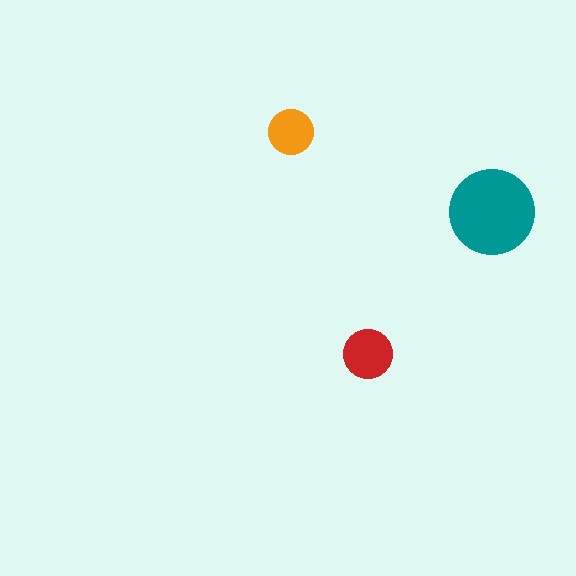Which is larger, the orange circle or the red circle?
The red one.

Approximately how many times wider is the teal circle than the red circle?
About 1.5 times wider.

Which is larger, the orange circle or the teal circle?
The teal one.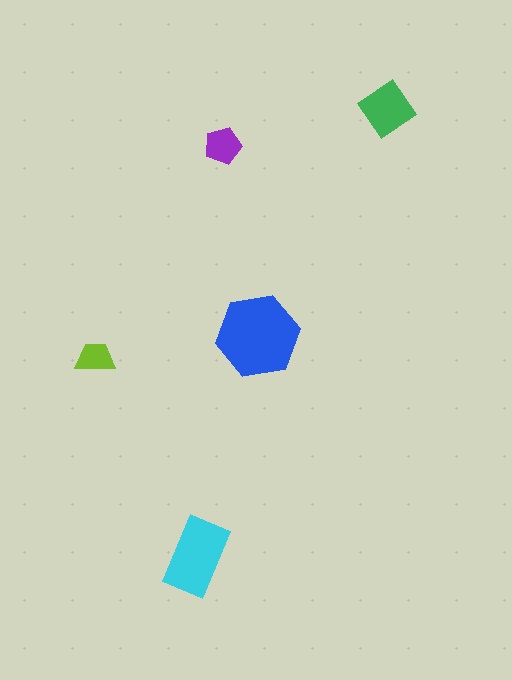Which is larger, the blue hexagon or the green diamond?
The blue hexagon.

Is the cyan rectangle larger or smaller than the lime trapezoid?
Larger.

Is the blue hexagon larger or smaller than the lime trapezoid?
Larger.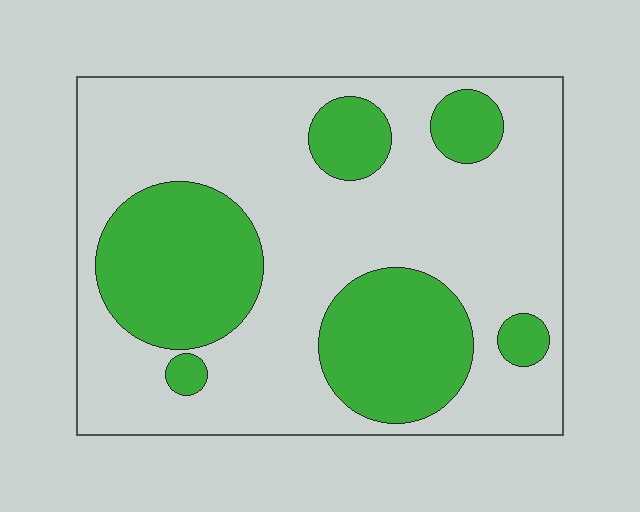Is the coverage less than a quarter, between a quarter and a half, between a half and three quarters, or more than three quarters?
Between a quarter and a half.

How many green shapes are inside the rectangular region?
6.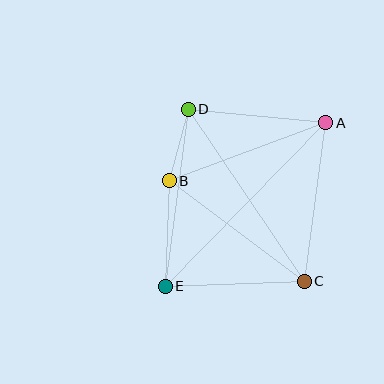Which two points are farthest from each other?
Points A and E are farthest from each other.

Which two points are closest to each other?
Points B and D are closest to each other.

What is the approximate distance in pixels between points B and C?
The distance between B and C is approximately 168 pixels.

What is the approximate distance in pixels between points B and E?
The distance between B and E is approximately 105 pixels.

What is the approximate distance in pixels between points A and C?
The distance between A and C is approximately 160 pixels.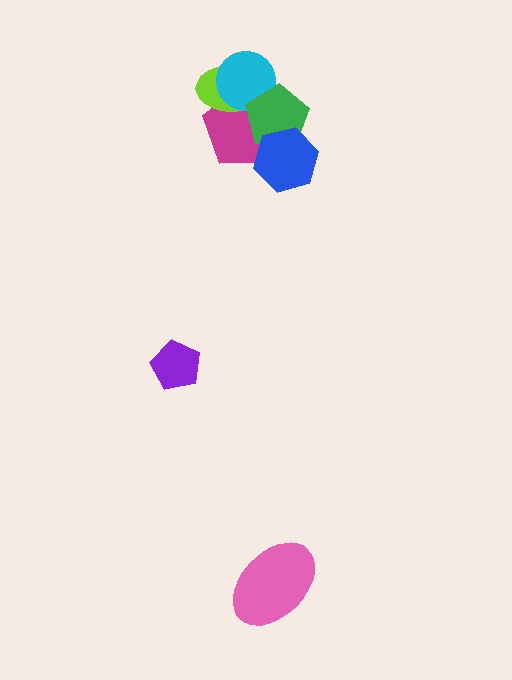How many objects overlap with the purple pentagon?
0 objects overlap with the purple pentagon.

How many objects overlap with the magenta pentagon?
4 objects overlap with the magenta pentagon.